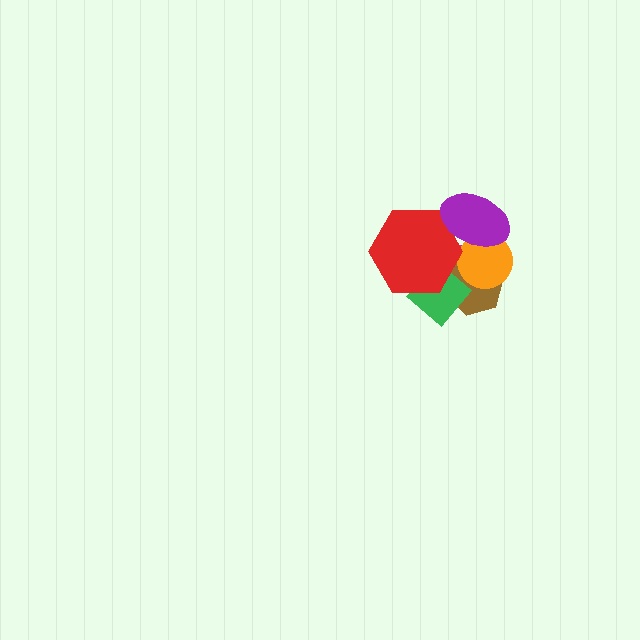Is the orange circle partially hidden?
Yes, it is partially covered by another shape.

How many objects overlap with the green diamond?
3 objects overlap with the green diamond.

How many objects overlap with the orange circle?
3 objects overlap with the orange circle.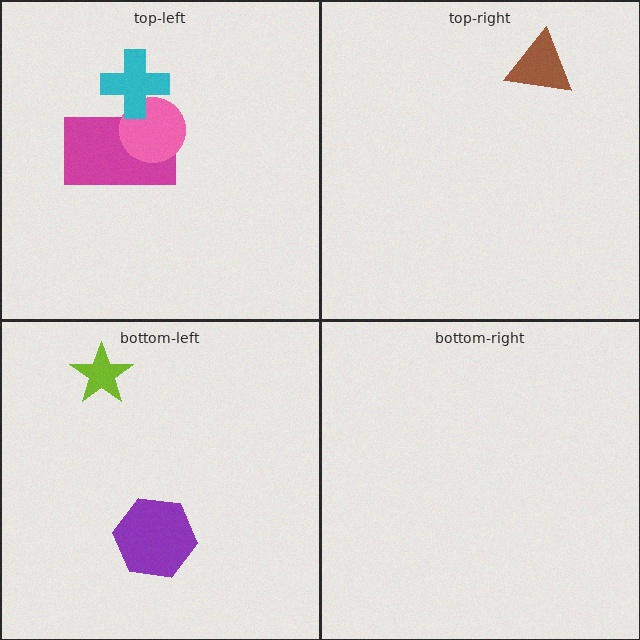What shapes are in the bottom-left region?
The purple hexagon, the lime star.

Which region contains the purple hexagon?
The bottom-left region.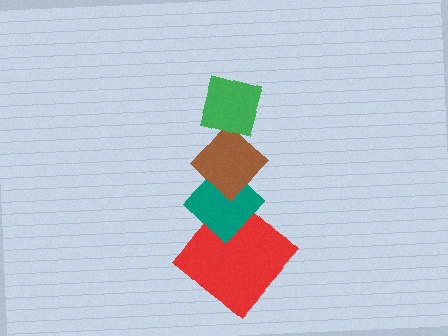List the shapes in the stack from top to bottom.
From top to bottom: the green diamond, the brown diamond, the teal diamond, the red diamond.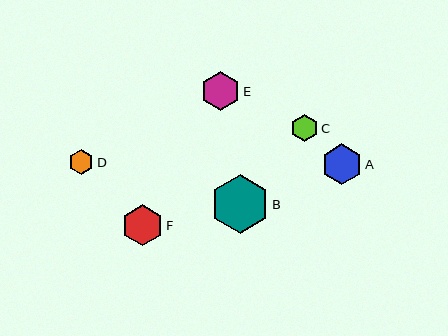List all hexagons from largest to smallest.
From largest to smallest: B, F, A, E, C, D.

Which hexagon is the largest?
Hexagon B is the largest with a size of approximately 58 pixels.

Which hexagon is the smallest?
Hexagon D is the smallest with a size of approximately 25 pixels.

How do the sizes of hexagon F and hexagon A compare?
Hexagon F and hexagon A are approximately the same size.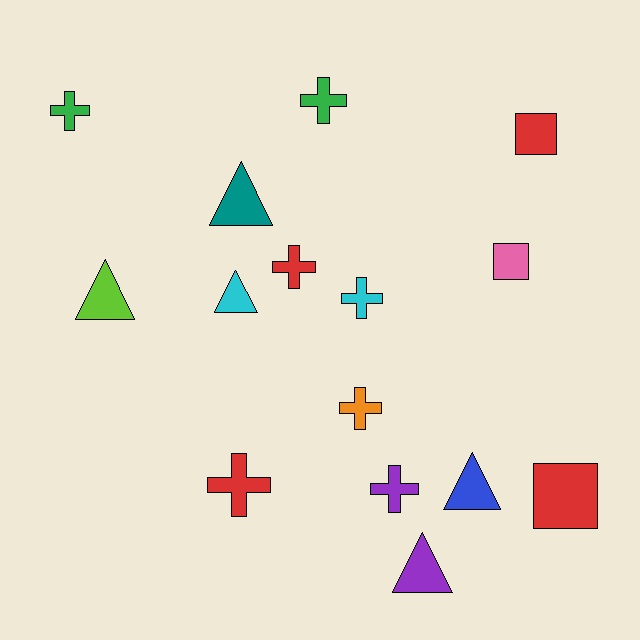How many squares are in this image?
There are 3 squares.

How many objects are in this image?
There are 15 objects.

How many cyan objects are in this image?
There are 2 cyan objects.